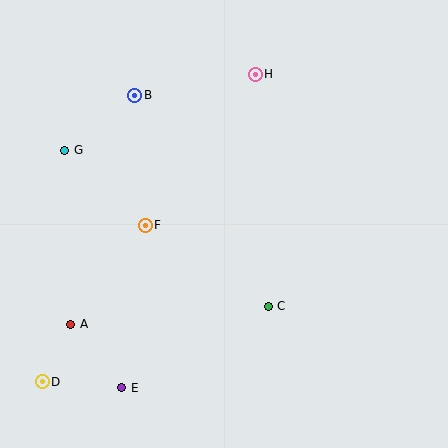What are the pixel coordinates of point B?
Point B is at (135, 95).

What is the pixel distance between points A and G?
The distance between A and G is 175 pixels.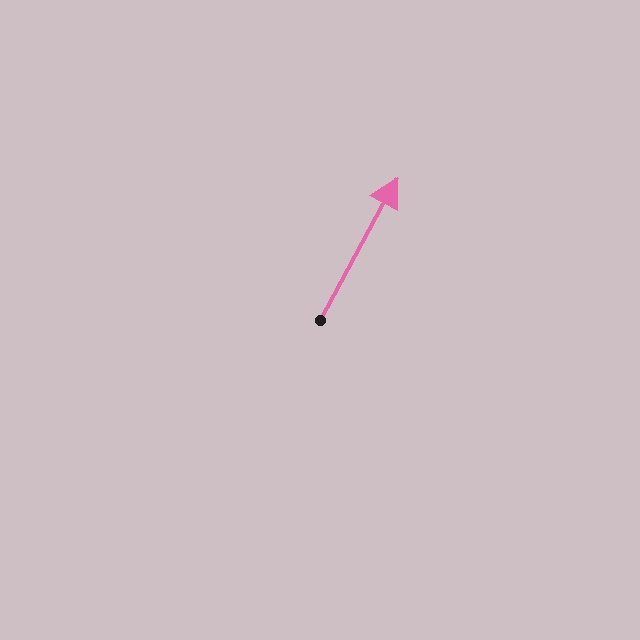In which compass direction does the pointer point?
Northeast.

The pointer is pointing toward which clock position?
Roughly 1 o'clock.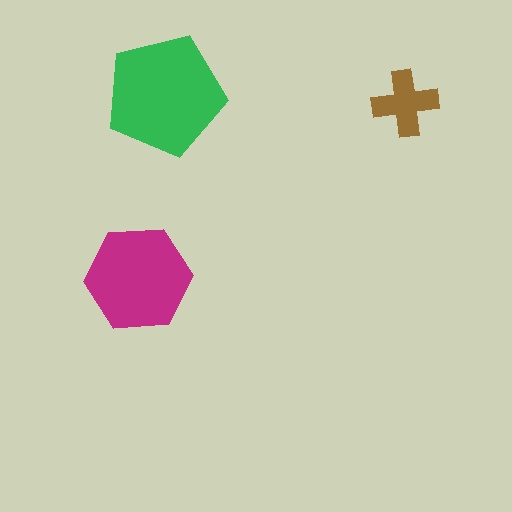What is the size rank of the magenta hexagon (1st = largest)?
2nd.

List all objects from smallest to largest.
The brown cross, the magenta hexagon, the green pentagon.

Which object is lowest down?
The magenta hexagon is bottommost.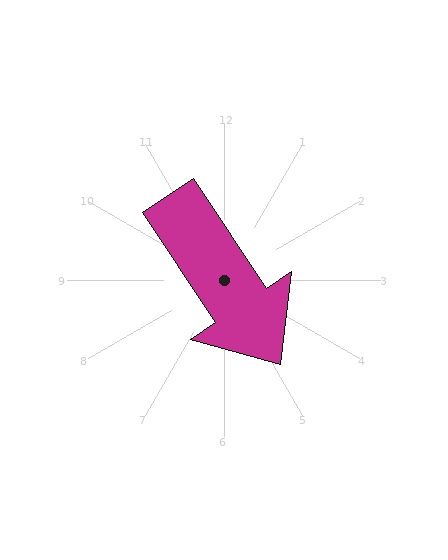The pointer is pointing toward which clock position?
Roughly 5 o'clock.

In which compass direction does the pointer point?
Southeast.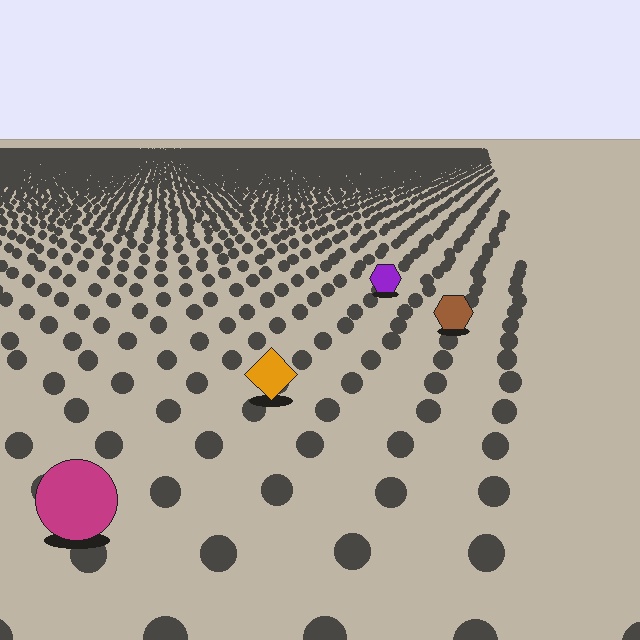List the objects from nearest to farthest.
From nearest to farthest: the magenta circle, the orange diamond, the brown hexagon, the purple hexagon.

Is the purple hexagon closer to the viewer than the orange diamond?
No. The orange diamond is closer — you can tell from the texture gradient: the ground texture is coarser near it.